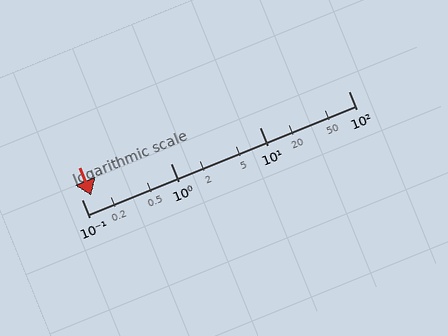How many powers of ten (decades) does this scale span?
The scale spans 3 decades, from 0.1 to 100.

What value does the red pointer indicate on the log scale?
The pointer indicates approximately 0.13.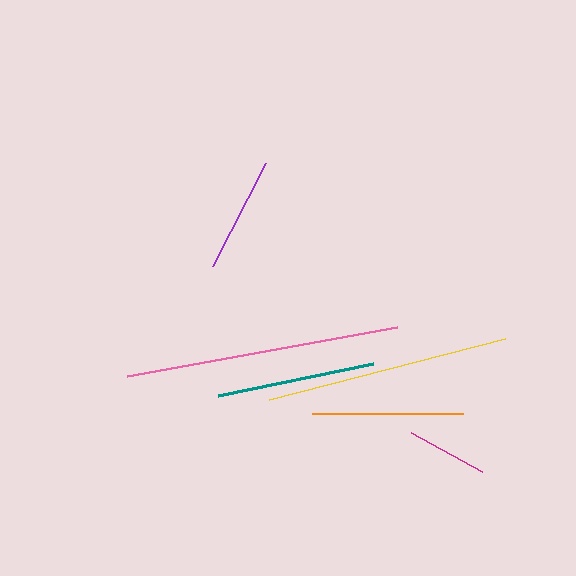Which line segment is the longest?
The pink line is the longest at approximately 274 pixels.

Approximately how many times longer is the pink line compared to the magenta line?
The pink line is approximately 3.4 times the length of the magenta line.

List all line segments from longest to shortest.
From longest to shortest: pink, yellow, teal, orange, purple, magenta.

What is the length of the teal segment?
The teal segment is approximately 158 pixels long.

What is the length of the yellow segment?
The yellow segment is approximately 244 pixels long.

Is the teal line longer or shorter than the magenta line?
The teal line is longer than the magenta line.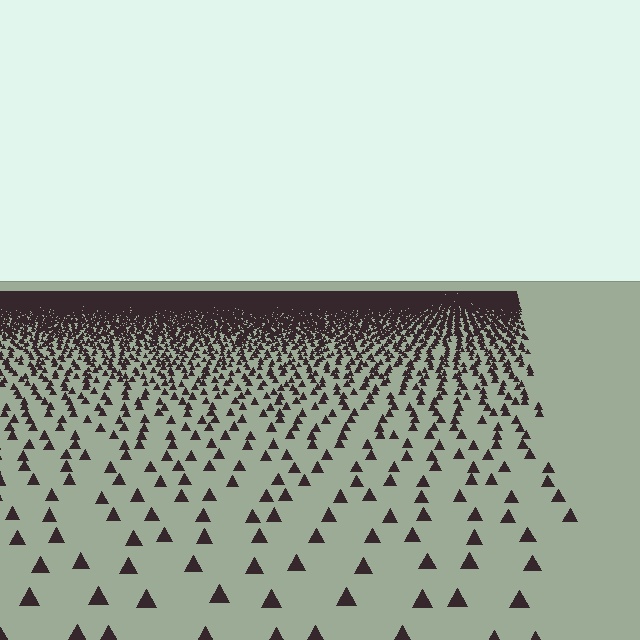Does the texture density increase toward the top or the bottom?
Density increases toward the top.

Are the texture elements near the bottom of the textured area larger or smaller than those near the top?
Larger. Near the bottom, elements are closer to the viewer and appear at a bigger on-screen size.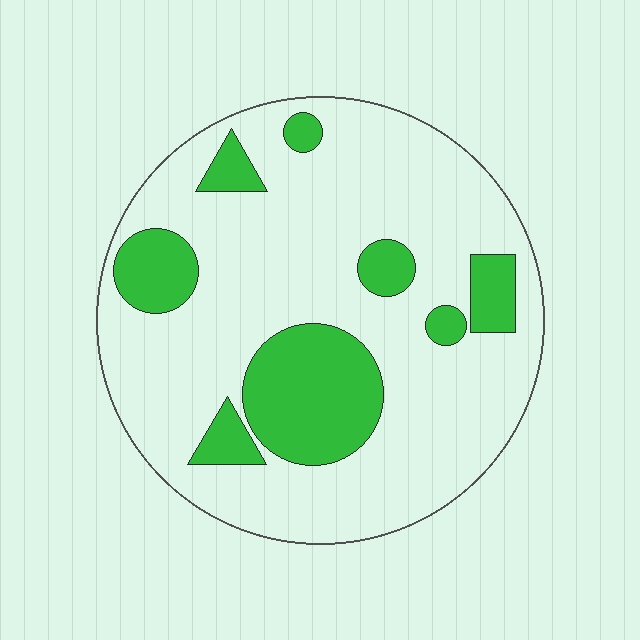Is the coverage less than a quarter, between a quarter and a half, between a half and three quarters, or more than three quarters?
Less than a quarter.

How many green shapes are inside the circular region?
8.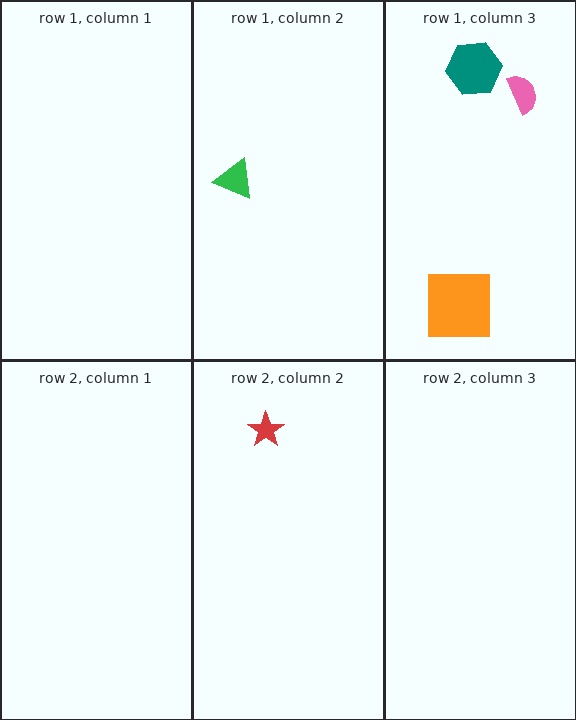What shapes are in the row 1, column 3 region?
The pink semicircle, the teal hexagon, the orange square.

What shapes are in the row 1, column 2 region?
The green triangle.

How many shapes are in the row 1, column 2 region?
1.